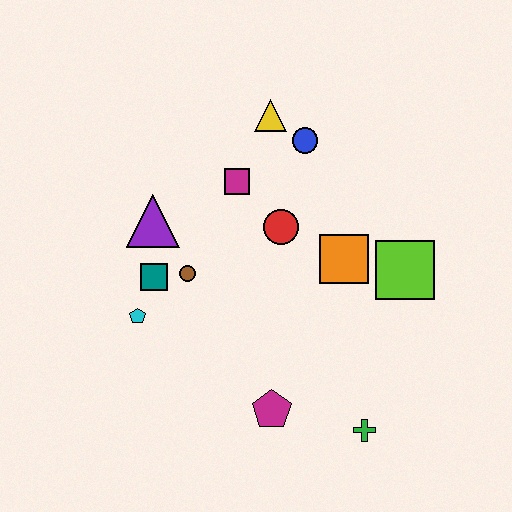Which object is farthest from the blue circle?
The green cross is farthest from the blue circle.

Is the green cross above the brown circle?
No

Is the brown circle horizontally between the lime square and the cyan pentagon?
Yes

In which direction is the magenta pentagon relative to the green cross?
The magenta pentagon is to the left of the green cross.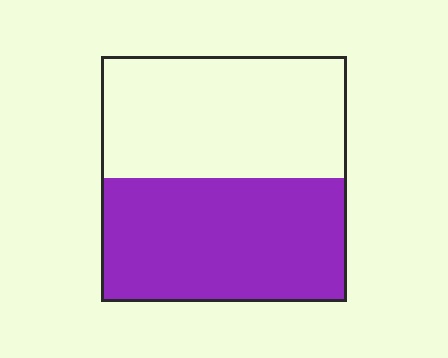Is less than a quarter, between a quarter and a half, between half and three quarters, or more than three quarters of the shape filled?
Between half and three quarters.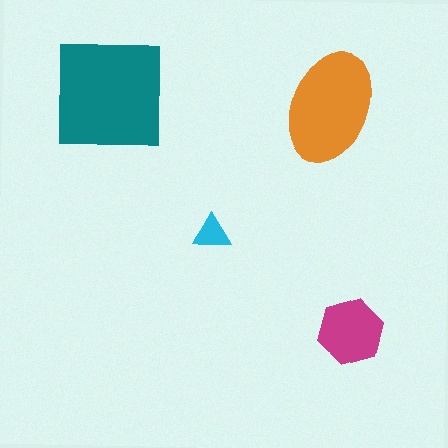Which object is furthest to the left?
The teal square is leftmost.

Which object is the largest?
The teal square.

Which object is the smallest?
The cyan triangle.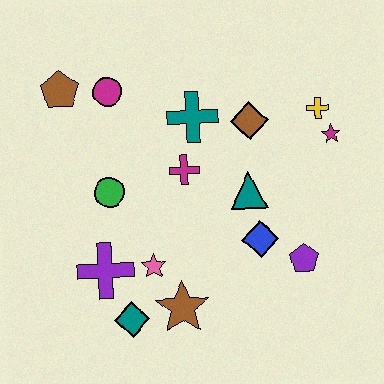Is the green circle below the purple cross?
No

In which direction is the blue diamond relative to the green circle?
The blue diamond is to the right of the green circle.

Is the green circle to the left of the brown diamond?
Yes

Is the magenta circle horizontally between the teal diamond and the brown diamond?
No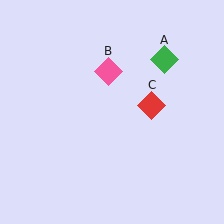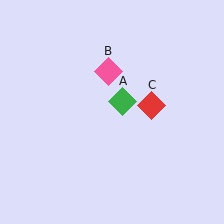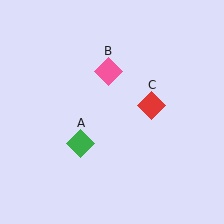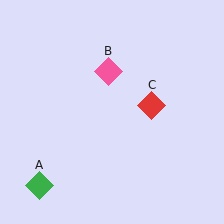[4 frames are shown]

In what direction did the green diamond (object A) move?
The green diamond (object A) moved down and to the left.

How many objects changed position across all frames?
1 object changed position: green diamond (object A).